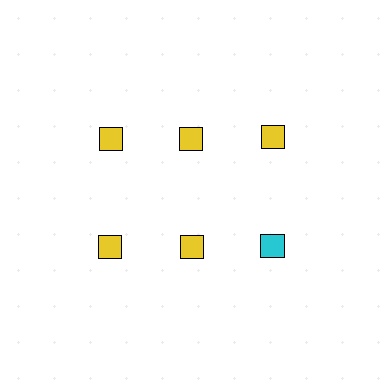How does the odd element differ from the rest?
It has a different color: cyan instead of yellow.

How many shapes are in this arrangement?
There are 6 shapes arranged in a grid pattern.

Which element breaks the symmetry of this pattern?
The cyan square in the second row, center column breaks the symmetry. All other shapes are yellow squares.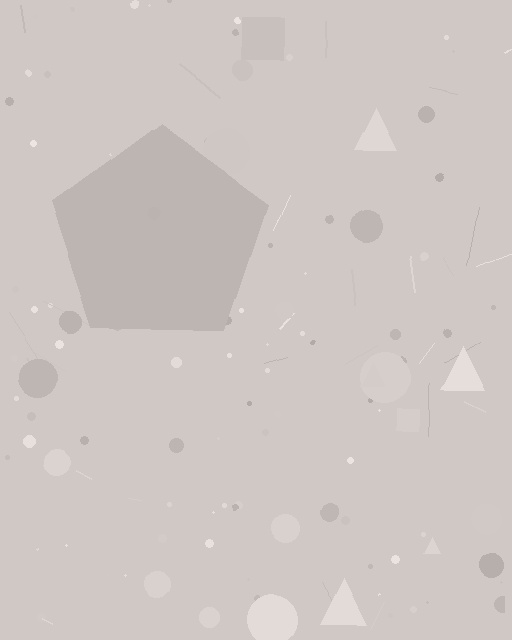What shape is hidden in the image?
A pentagon is hidden in the image.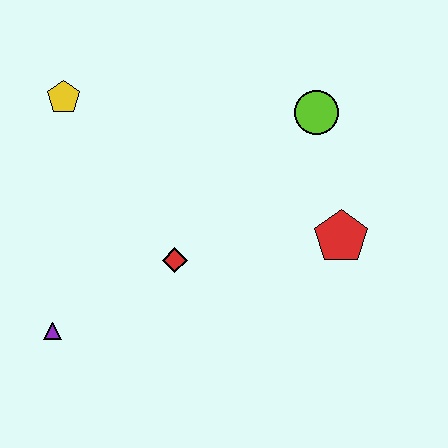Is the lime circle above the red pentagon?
Yes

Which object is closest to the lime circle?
The red pentagon is closest to the lime circle.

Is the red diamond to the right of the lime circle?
No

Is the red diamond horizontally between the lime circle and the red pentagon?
No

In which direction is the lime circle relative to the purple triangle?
The lime circle is to the right of the purple triangle.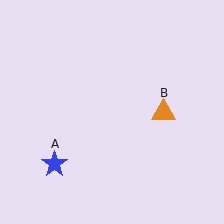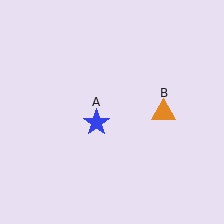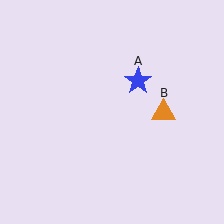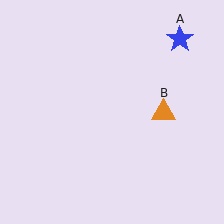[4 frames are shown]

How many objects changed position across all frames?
1 object changed position: blue star (object A).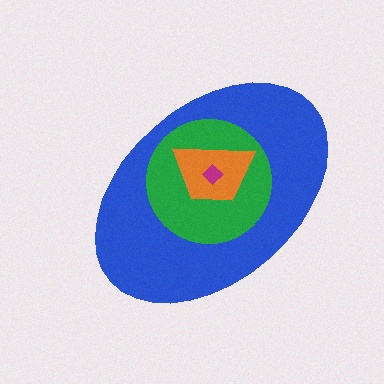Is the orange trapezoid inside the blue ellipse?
Yes.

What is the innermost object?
The magenta diamond.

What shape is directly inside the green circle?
The orange trapezoid.